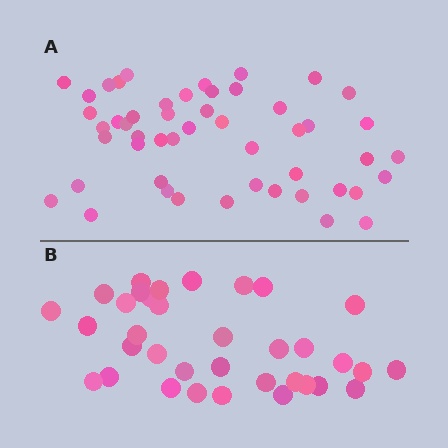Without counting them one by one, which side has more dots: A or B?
Region A (the top region) has more dots.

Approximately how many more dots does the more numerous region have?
Region A has approximately 15 more dots than region B.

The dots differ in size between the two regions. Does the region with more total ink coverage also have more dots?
No. Region B has more total ink coverage because its dots are larger, but region A actually contains more individual dots. Total area can be misleading — the number of items is what matters here.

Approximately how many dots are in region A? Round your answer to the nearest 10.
About 50 dots.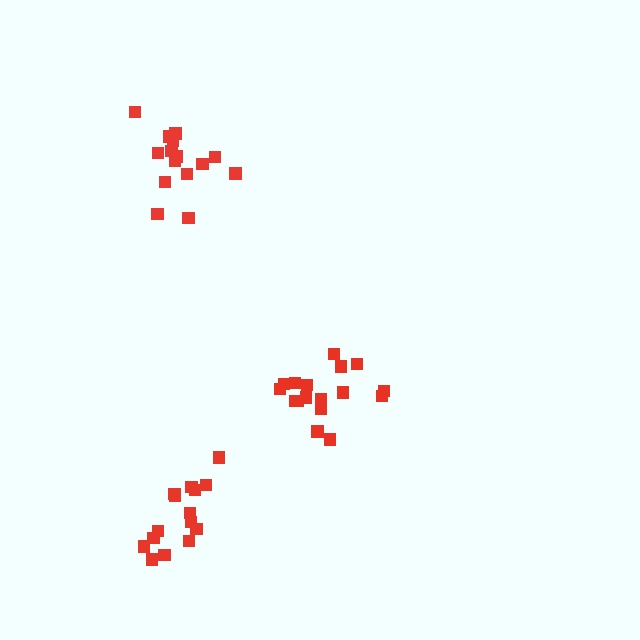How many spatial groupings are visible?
There are 3 spatial groupings.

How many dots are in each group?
Group 1: 15 dots, Group 2: 15 dots, Group 3: 17 dots (47 total).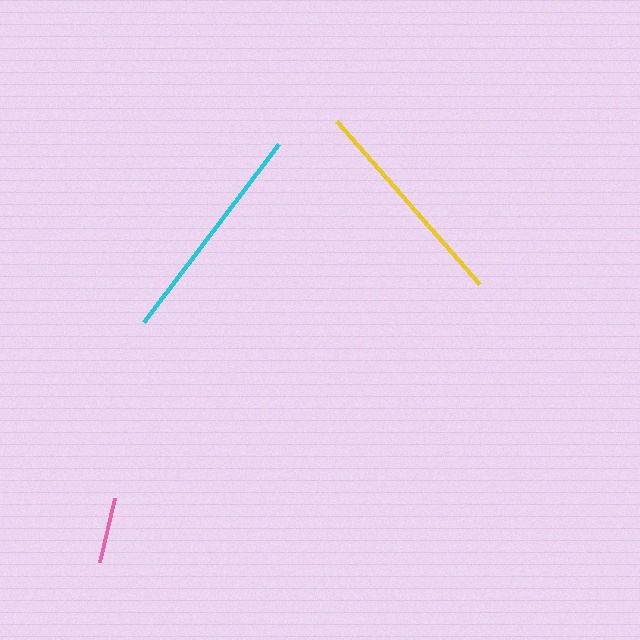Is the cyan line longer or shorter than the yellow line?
The cyan line is longer than the yellow line.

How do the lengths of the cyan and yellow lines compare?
The cyan and yellow lines are approximately the same length.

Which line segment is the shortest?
The pink line is the shortest at approximately 66 pixels.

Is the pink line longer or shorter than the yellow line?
The yellow line is longer than the pink line.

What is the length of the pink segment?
The pink segment is approximately 66 pixels long.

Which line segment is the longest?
The cyan line is the longest at approximately 223 pixels.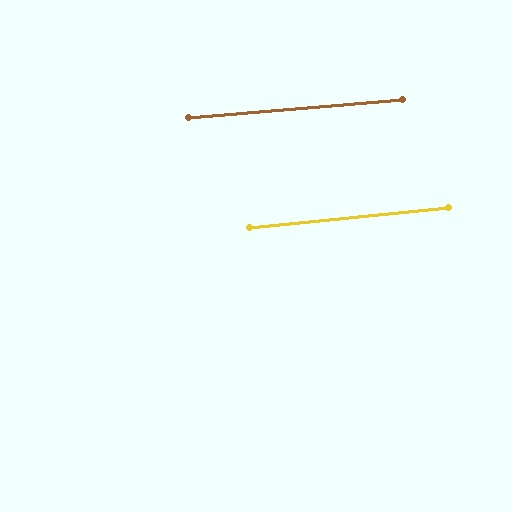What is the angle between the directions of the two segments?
Approximately 1 degree.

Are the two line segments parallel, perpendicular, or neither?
Parallel — their directions differ by only 1.3°.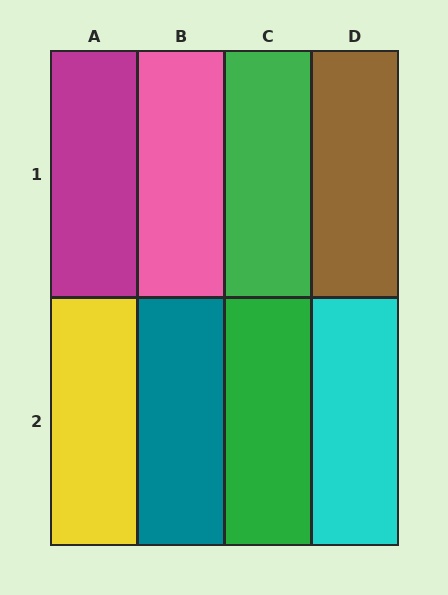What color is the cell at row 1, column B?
Pink.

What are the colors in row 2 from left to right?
Yellow, teal, green, cyan.